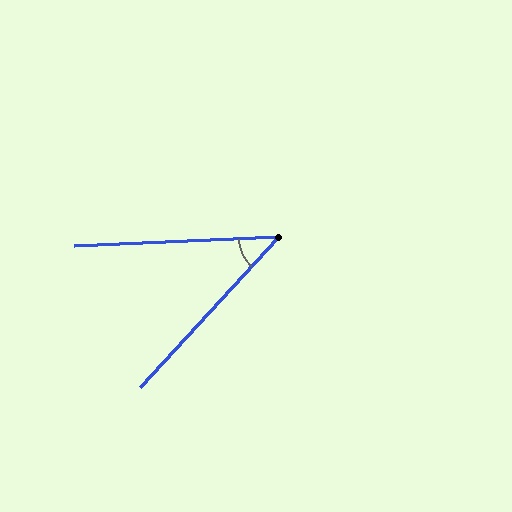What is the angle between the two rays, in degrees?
Approximately 45 degrees.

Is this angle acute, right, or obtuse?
It is acute.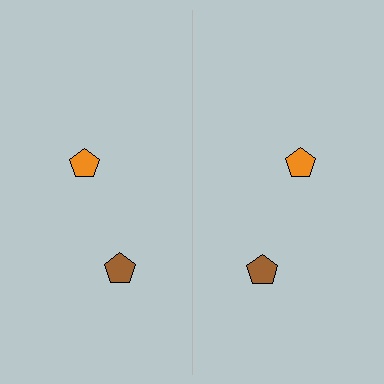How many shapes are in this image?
There are 4 shapes in this image.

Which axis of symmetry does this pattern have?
The pattern has a vertical axis of symmetry running through the center of the image.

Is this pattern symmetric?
Yes, this pattern has bilateral (reflection) symmetry.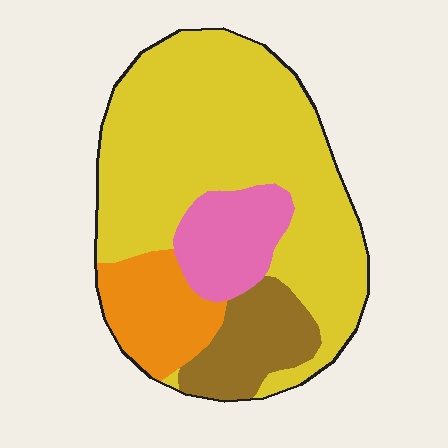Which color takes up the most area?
Yellow, at roughly 60%.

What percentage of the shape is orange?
Orange takes up less than a sixth of the shape.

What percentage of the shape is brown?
Brown covers 13% of the shape.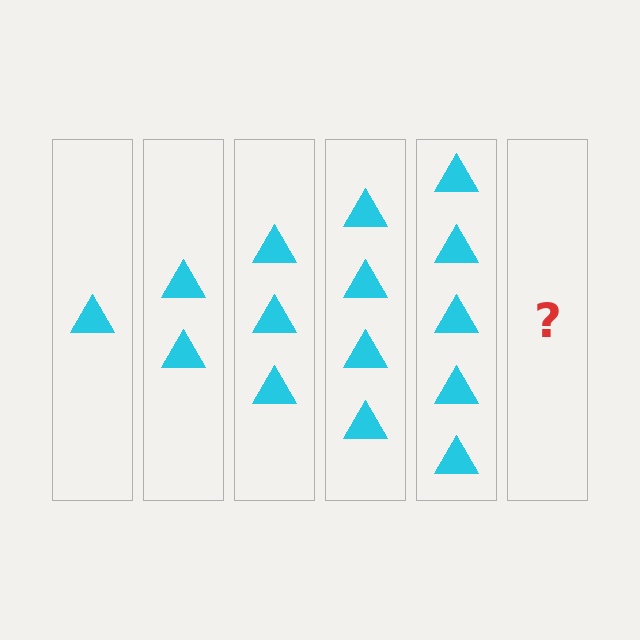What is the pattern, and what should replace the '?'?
The pattern is that each step adds one more triangle. The '?' should be 6 triangles.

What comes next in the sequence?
The next element should be 6 triangles.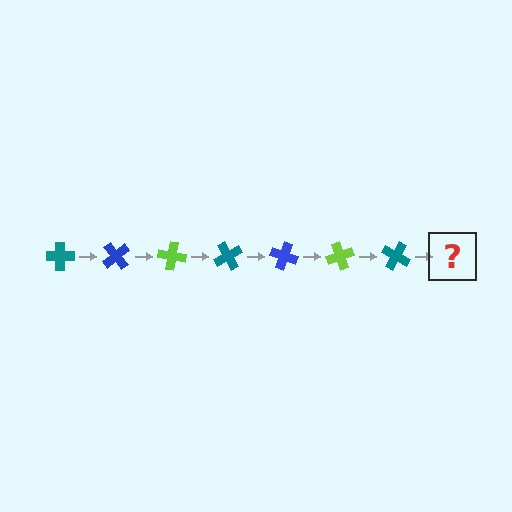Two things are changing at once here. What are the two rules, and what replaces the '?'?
The two rules are that it rotates 50 degrees each step and the color cycles through teal, blue, and lime. The '?' should be a blue cross, rotated 350 degrees from the start.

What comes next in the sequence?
The next element should be a blue cross, rotated 350 degrees from the start.